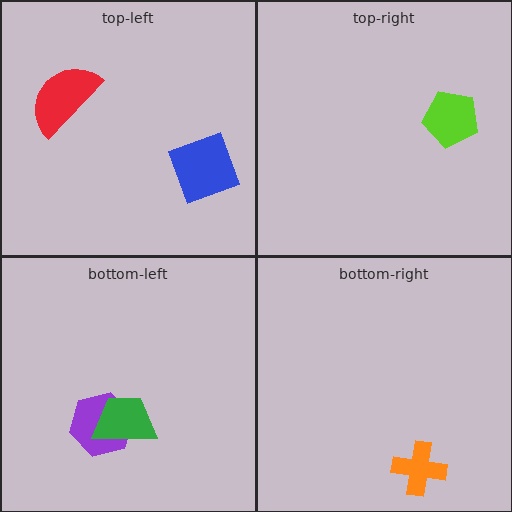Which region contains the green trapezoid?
The bottom-left region.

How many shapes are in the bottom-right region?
1.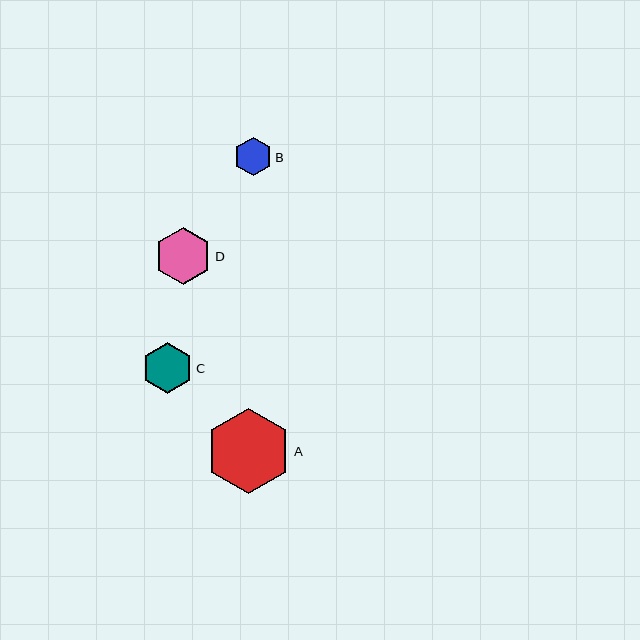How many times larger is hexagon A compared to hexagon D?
Hexagon A is approximately 1.5 times the size of hexagon D.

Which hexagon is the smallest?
Hexagon B is the smallest with a size of approximately 38 pixels.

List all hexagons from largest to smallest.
From largest to smallest: A, D, C, B.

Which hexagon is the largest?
Hexagon A is the largest with a size of approximately 85 pixels.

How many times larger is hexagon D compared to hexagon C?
Hexagon D is approximately 1.1 times the size of hexagon C.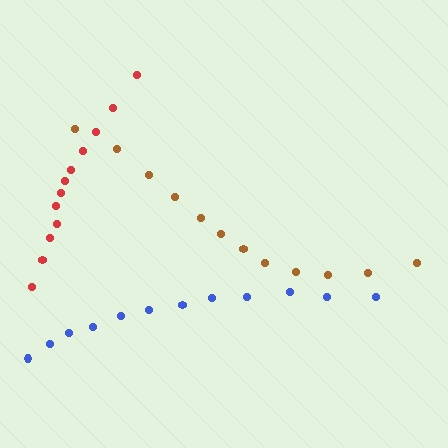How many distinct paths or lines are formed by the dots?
There are 3 distinct paths.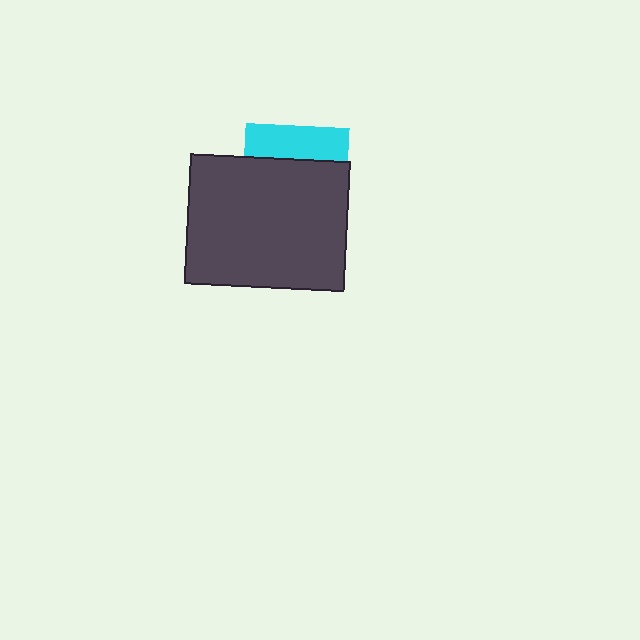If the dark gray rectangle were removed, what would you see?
You would see the complete cyan square.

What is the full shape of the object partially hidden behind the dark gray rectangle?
The partially hidden object is a cyan square.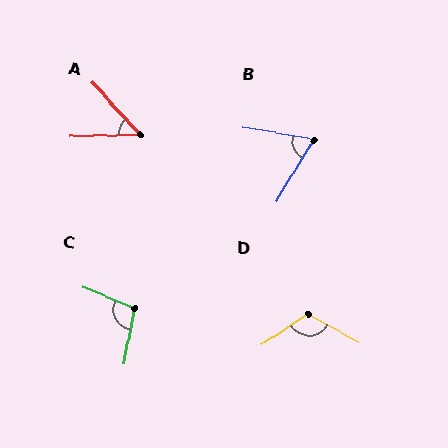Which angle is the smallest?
A, at approximately 49 degrees.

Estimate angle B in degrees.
Approximately 68 degrees.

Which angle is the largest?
D, at approximately 117 degrees.